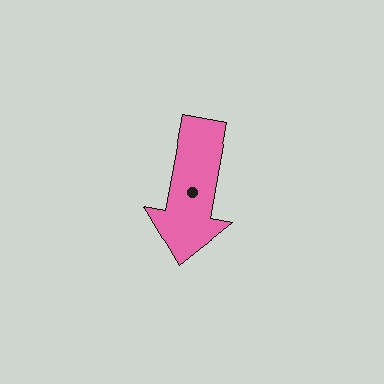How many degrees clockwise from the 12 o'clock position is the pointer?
Approximately 190 degrees.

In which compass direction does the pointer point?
South.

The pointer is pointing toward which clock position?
Roughly 6 o'clock.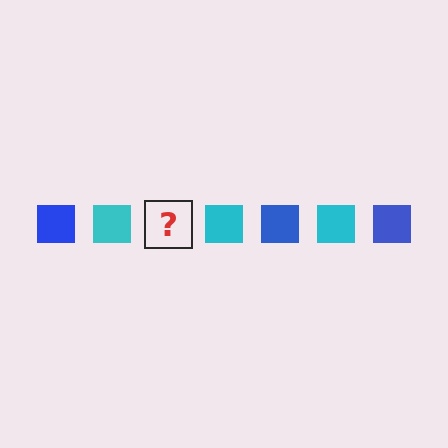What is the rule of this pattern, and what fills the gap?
The rule is that the pattern cycles through blue, cyan squares. The gap should be filled with a blue square.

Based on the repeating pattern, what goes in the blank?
The blank should be a blue square.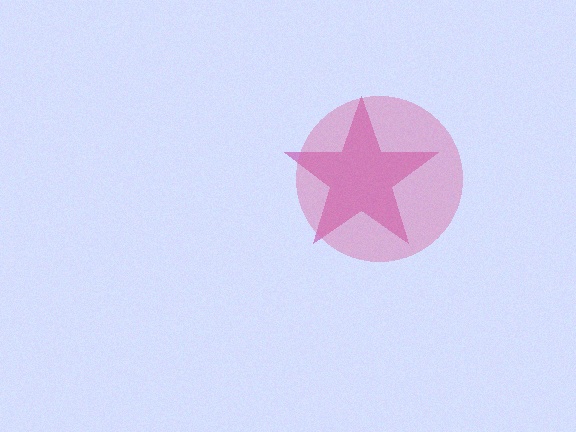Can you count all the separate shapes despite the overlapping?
Yes, there are 2 separate shapes.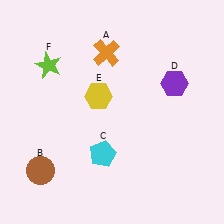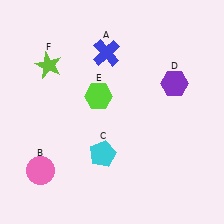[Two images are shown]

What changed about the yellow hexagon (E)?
In Image 1, E is yellow. In Image 2, it changed to lime.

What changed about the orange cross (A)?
In Image 1, A is orange. In Image 2, it changed to blue.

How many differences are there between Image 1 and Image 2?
There are 3 differences between the two images.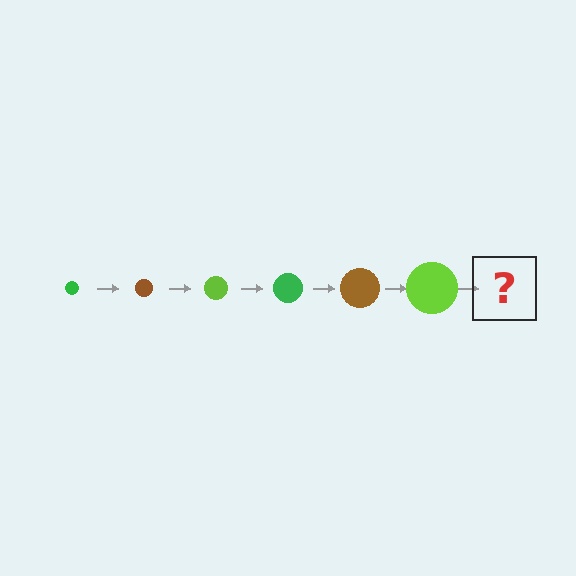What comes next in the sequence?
The next element should be a green circle, larger than the previous one.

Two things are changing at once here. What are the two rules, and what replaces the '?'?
The two rules are that the circle grows larger each step and the color cycles through green, brown, and lime. The '?' should be a green circle, larger than the previous one.